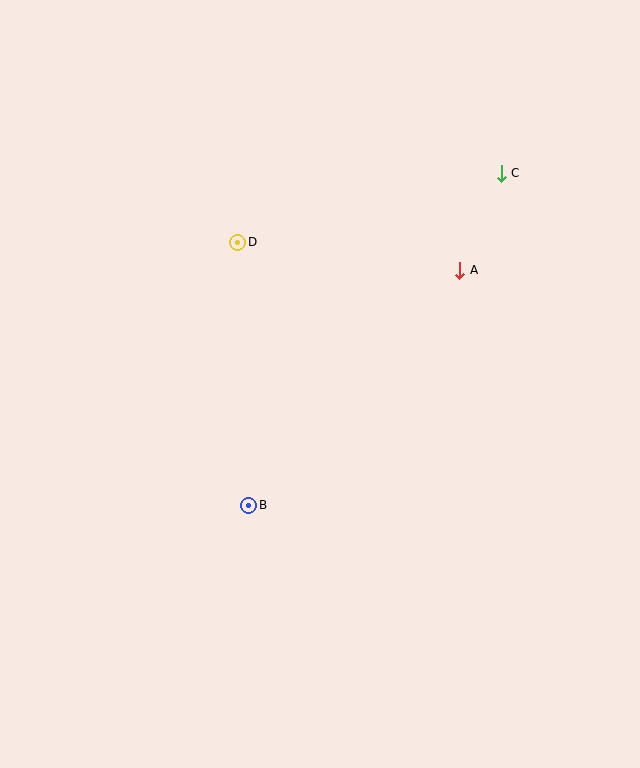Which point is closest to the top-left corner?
Point D is closest to the top-left corner.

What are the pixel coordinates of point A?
Point A is at (460, 270).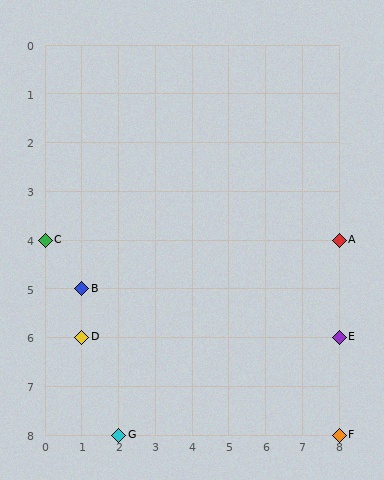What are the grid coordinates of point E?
Point E is at grid coordinates (8, 6).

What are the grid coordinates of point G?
Point G is at grid coordinates (2, 8).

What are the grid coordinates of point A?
Point A is at grid coordinates (8, 4).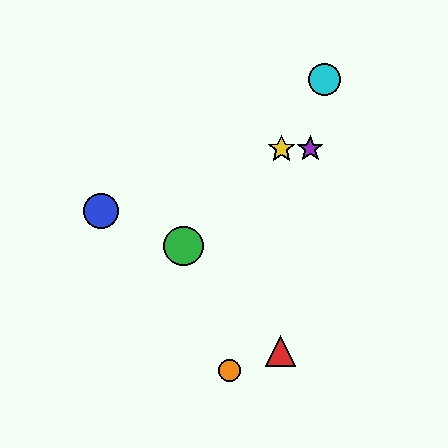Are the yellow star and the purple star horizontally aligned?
Yes, both are at y≈149.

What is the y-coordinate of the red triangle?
The red triangle is at y≈351.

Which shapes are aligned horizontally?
The yellow star, the purple star are aligned horizontally.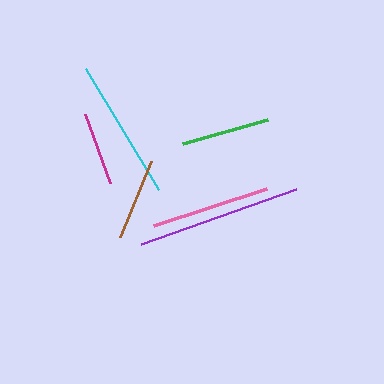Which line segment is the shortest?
The magenta line is the shortest at approximately 73 pixels.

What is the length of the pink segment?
The pink segment is approximately 119 pixels long.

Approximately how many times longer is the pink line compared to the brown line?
The pink line is approximately 1.4 times the length of the brown line.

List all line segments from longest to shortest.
From longest to shortest: purple, cyan, pink, green, brown, magenta.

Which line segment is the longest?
The purple line is the longest at approximately 165 pixels.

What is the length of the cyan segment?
The cyan segment is approximately 142 pixels long.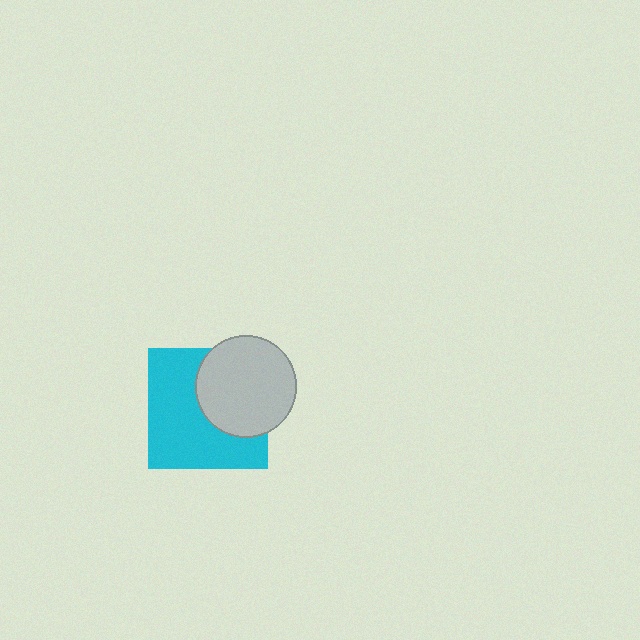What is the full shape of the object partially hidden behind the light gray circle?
The partially hidden object is a cyan square.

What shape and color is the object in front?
The object in front is a light gray circle.